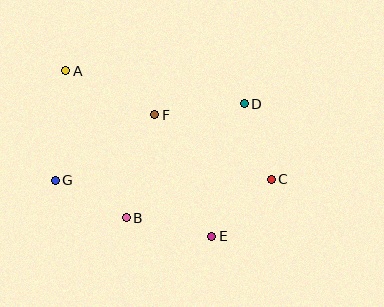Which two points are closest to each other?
Points C and D are closest to each other.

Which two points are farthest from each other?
Points A and C are farthest from each other.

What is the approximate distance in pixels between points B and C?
The distance between B and C is approximately 150 pixels.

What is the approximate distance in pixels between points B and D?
The distance between B and D is approximately 164 pixels.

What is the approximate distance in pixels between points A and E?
The distance between A and E is approximately 220 pixels.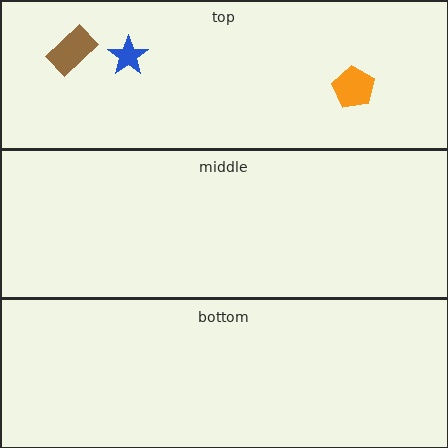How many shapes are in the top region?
3.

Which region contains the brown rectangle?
The top region.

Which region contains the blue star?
The top region.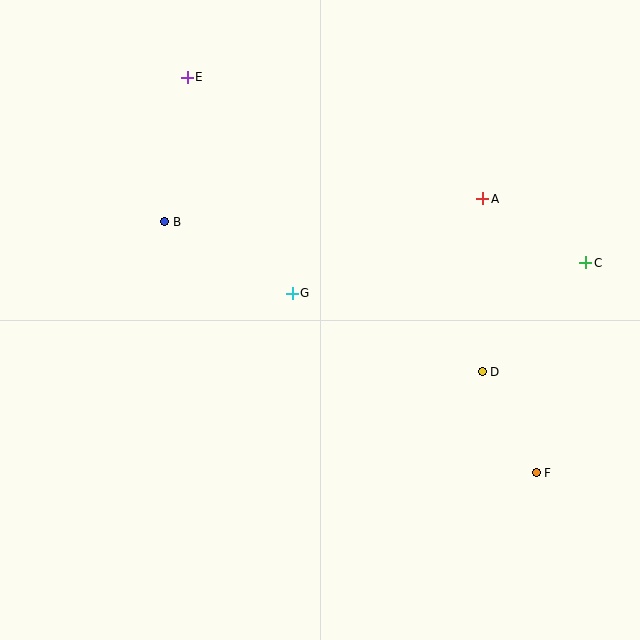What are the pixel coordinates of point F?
Point F is at (536, 473).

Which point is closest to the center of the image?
Point G at (292, 293) is closest to the center.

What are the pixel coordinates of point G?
Point G is at (292, 293).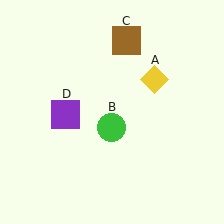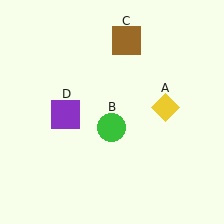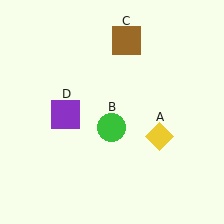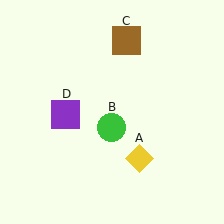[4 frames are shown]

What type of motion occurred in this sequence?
The yellow diamond (object A) rotated clockwise around the center of the scene.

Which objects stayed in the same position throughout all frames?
Green circle (object B) and brown square (object C) and purple square (object D) remained stationary.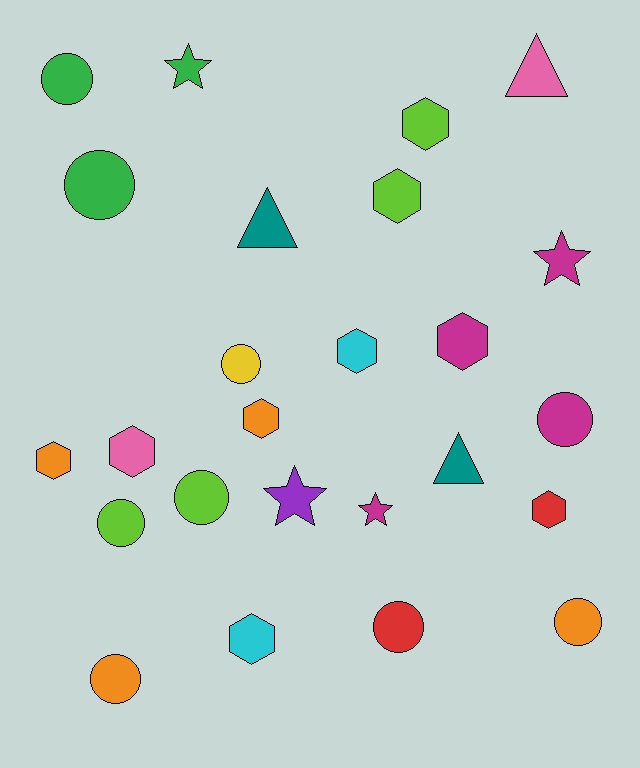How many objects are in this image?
There are 25 objects.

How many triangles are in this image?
There are 3 triangles.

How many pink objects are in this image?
There are 2 pink objects.